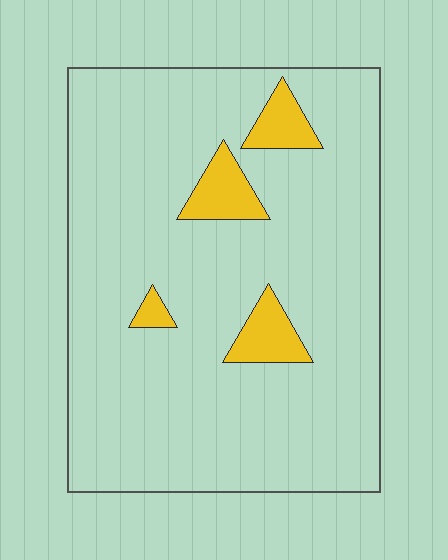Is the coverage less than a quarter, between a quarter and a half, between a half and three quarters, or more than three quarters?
Less than a quarter.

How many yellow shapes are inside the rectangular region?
4.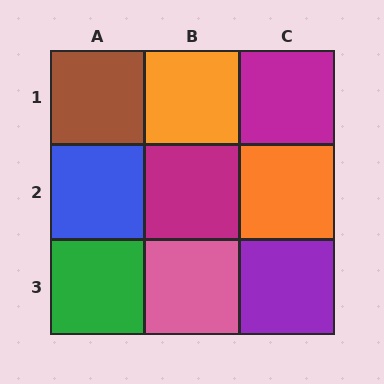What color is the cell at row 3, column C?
Purple.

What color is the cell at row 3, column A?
Green.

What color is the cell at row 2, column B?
Magenta.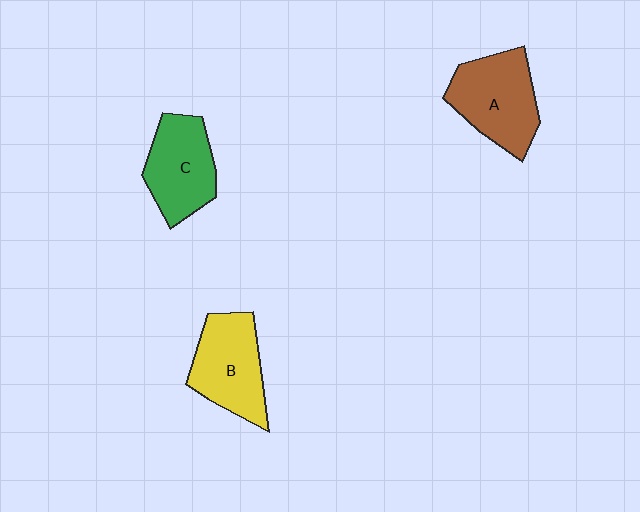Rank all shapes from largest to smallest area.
From largest to smallest: A (brown), B (yellow), C (green).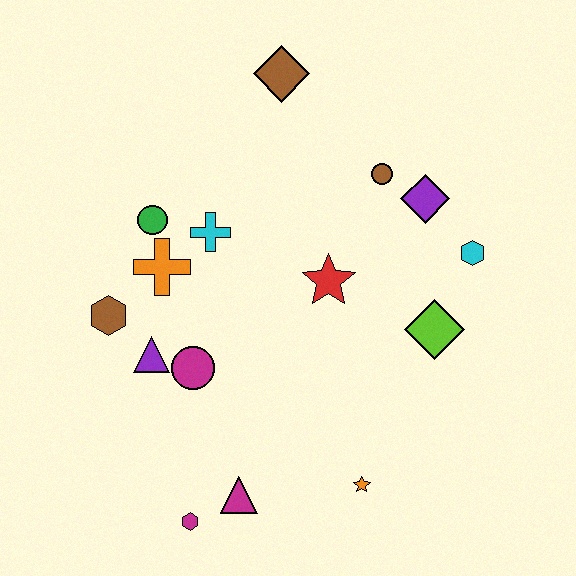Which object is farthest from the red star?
The magenta hexagon is farthest from the red star.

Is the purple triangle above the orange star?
Yes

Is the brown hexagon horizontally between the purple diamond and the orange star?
No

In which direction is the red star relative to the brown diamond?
The red star is below the brown diamond.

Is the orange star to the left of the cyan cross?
No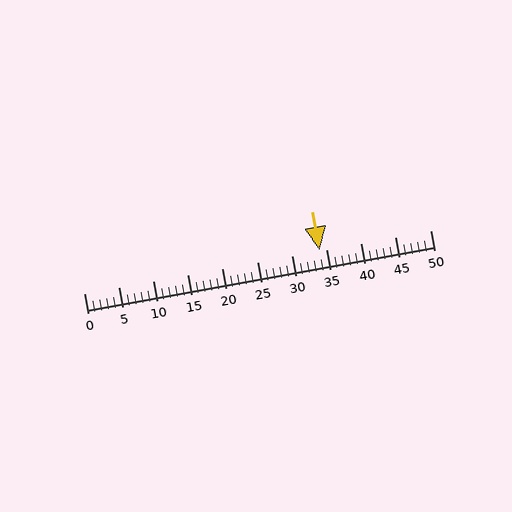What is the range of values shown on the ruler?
The ruler shows values from 0 to 50.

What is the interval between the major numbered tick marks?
The major tick marks are spaced 5 units apart.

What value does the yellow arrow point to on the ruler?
The yellow arrow points to approximately 34.